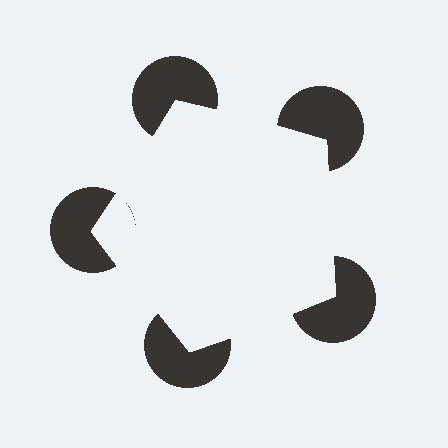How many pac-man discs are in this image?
There are 5 — one at each vertex of the illusory pentagon.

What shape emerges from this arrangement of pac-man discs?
An illusory pentagon — its edges are inferred from the aligned wedge cuts in the pac-man discs, not physically drawn.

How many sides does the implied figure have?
5 sides.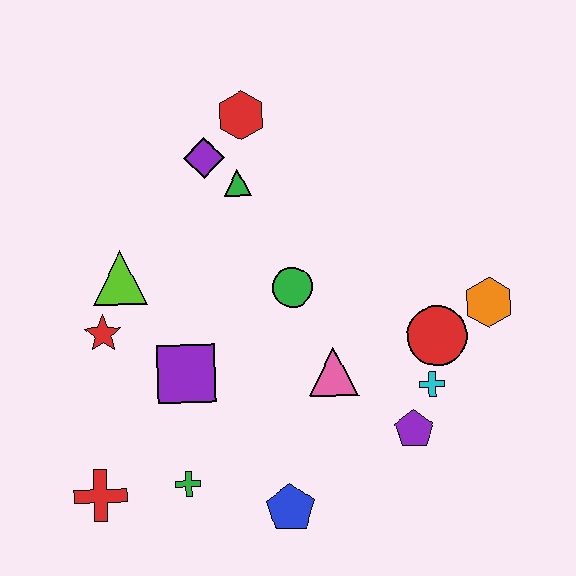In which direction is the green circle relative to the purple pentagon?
The green circle is above the purple pentagon.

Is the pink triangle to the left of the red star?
No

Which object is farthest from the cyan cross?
The red cross is farthest from the cyan cross.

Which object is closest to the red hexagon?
The purple diamond is closest to the red hexagon.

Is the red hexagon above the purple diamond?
Yes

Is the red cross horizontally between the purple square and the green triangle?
No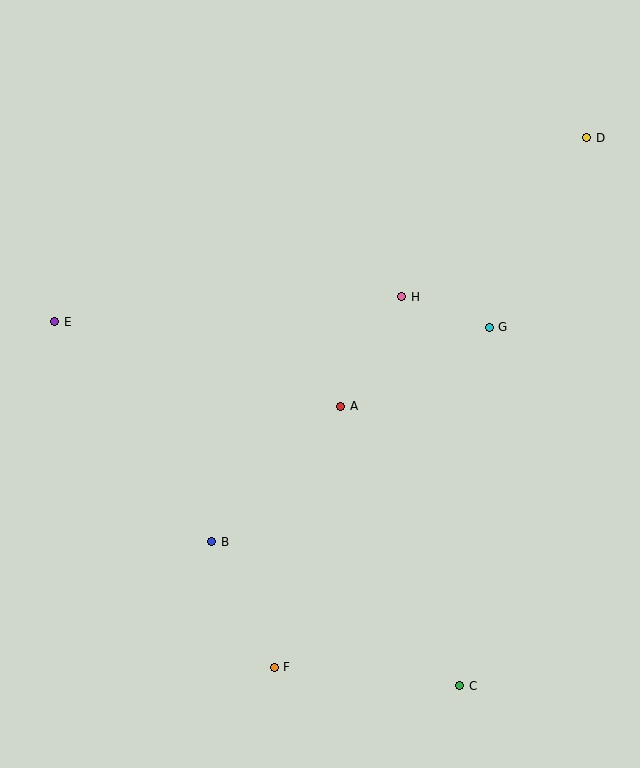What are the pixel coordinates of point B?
Point B is at (212, 542).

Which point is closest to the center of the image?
Point A at (341, 406) is closest to the center.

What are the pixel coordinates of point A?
Point A is at (341, 406).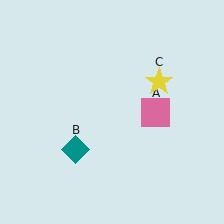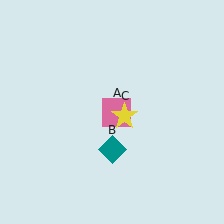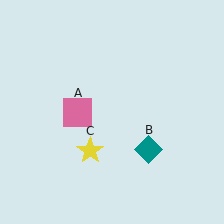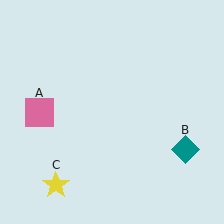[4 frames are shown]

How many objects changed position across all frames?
3 objects changed position: pink square (object A), teal diamond (object B), yellow star (object C).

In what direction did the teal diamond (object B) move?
The teal diamond (object B) moved right.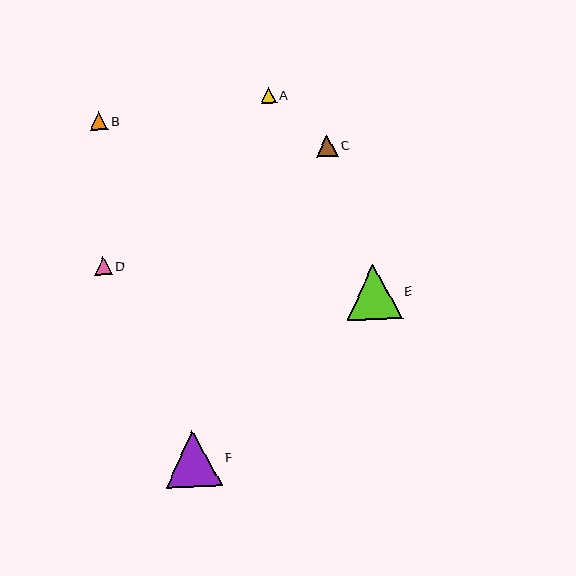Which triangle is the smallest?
Triangle A is the smallest with a size of approximately 16 pixels.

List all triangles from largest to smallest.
From largest to smallest: F, E, C, D, B, A.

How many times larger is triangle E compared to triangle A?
Triangle E is approximately 3.5 times the size of triangle A.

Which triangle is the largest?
Triangle F is the largest with a size of approximately 57 pixels.